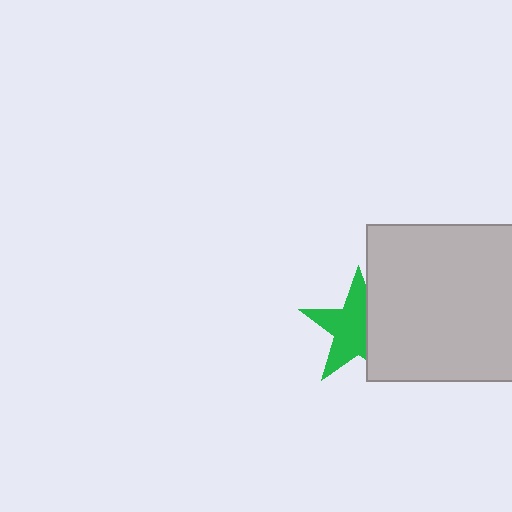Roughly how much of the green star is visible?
About half of it is visible (roughly 62%).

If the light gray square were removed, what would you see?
You would see the complete green star.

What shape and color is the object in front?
The object in front is a light gray square.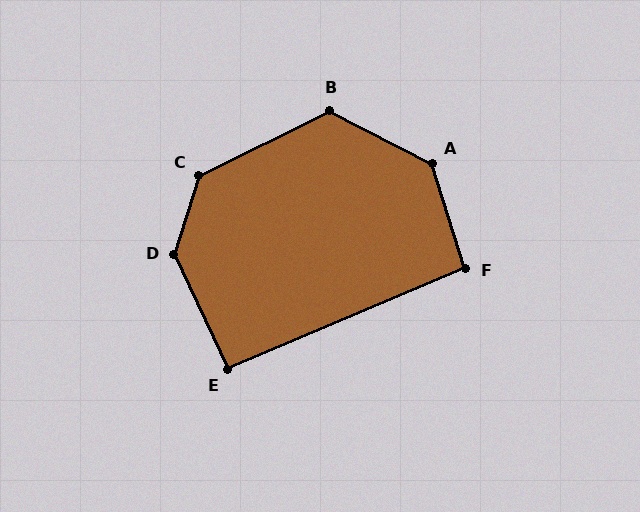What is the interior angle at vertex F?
Approximately 96 degrees (obtuse).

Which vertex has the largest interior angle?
D, at approximately 138 degrees.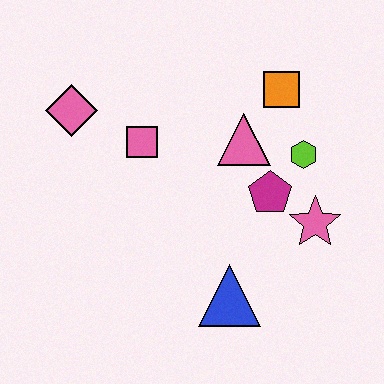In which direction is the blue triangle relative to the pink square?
The blue triangle is below the pink square.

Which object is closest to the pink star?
The magenta pentagon is closest to the pink star.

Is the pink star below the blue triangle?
No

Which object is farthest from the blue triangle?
The pink diamond is farthest from the blue triangle.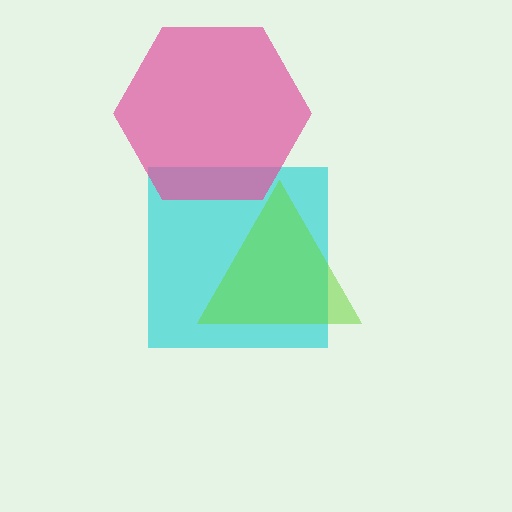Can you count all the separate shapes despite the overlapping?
Yes, there are 3 separate shapes.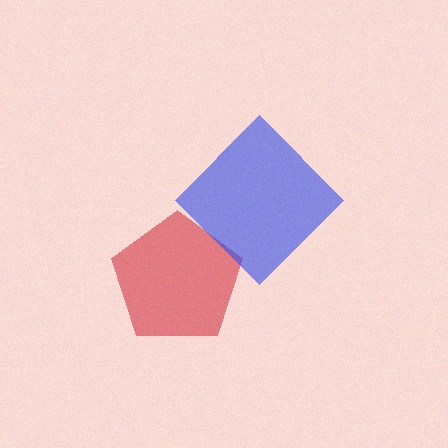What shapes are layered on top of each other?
The layered shapes are: a red pentagon, a blue diamond.